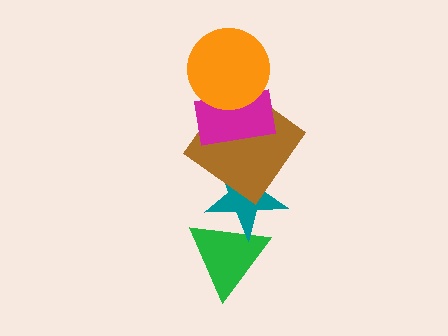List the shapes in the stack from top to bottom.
From top to bottom: the orange circle, the magenta rectangle, the brown diamond, the teal star, the green triangle.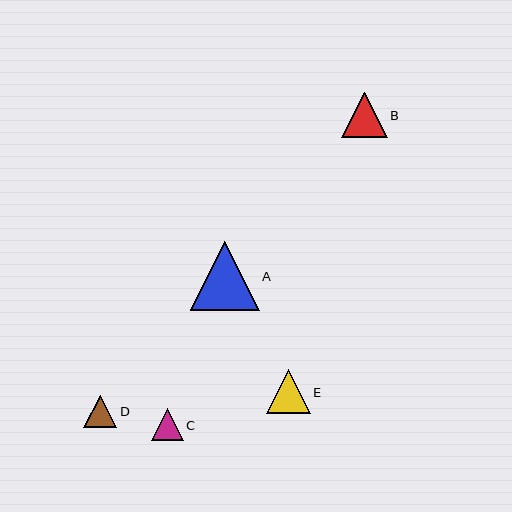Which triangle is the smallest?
Triangle C is the smallest with a size of approximately 31 pixels.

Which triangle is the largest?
Triangle A is the largest with a size of approximately 69 pixels.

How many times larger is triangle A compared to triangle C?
Triangle A is approximately 2.2 times the size of triangle C.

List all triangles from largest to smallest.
From largest to smallest: A, B, E, D, C.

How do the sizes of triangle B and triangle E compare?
Triangle B and triangle E are approximately the same size.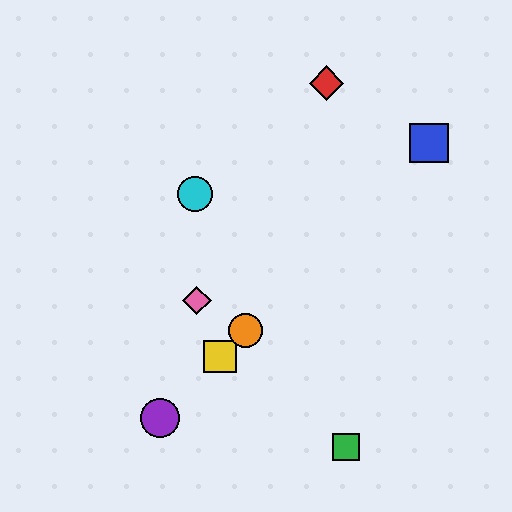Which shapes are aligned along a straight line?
The blue square, the yellow square, the purple circle, the orange circle are aligned along a straight line.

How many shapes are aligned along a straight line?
4 shapes (the blue square, the yellow square, the purple circle, the orange circle) are aligned along a straight line.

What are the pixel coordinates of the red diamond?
The red diamond is at (327, 83).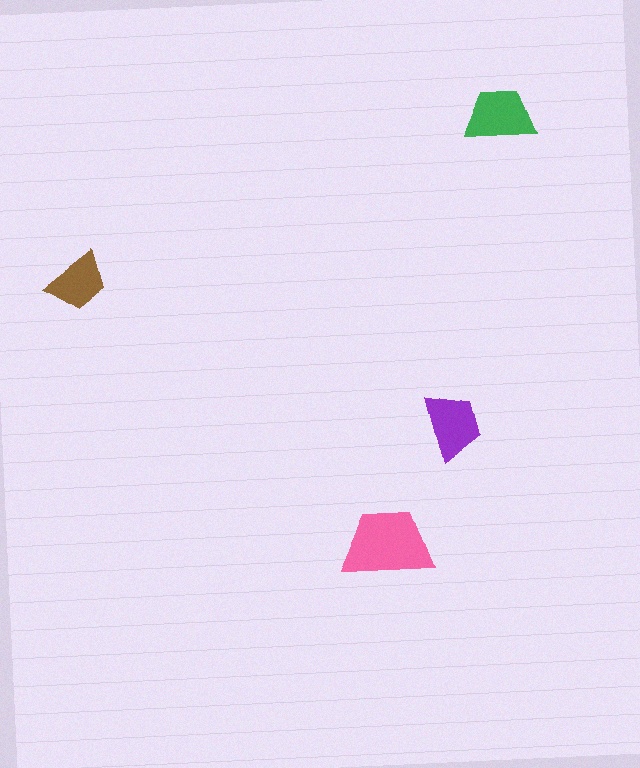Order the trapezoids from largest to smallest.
the pink one, the green one, the purple one, the brown one.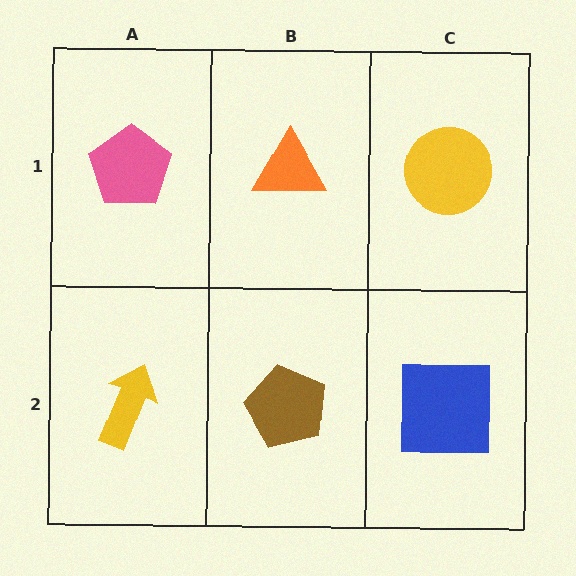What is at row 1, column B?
An orange triangle.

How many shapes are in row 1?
3 shapes.